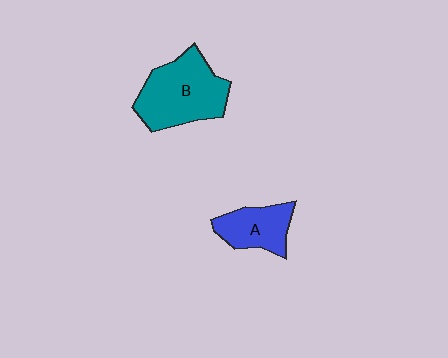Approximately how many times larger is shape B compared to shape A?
Approximately 1.7 times.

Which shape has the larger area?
Shape B (teal).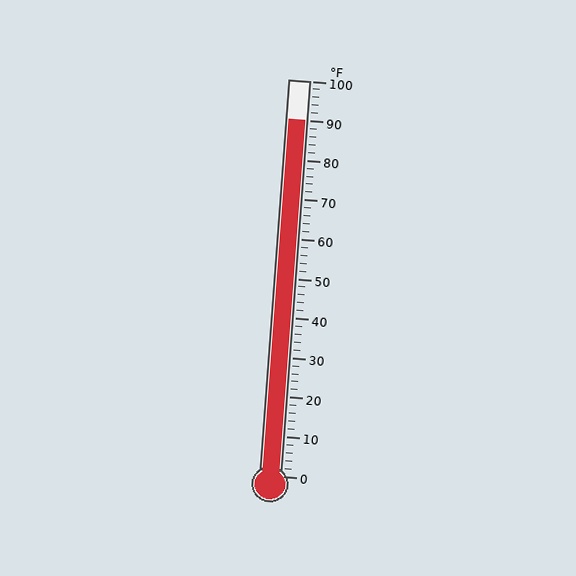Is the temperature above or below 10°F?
The temperature is above 10°F.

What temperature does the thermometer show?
The thermometer shows approximately 90°F.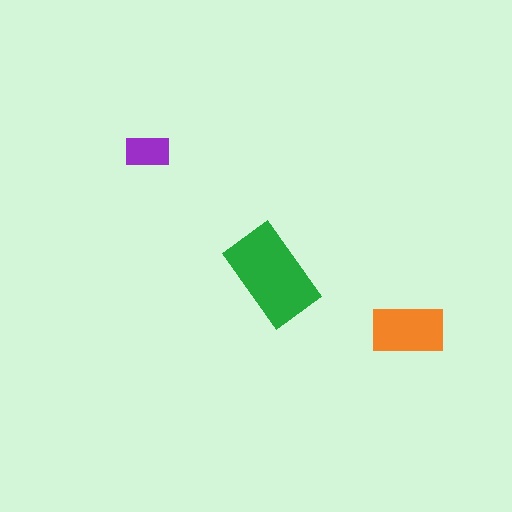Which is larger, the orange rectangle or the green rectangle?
The green one.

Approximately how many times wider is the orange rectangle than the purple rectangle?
About 1.5 times wider.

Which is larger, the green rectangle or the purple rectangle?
The green one.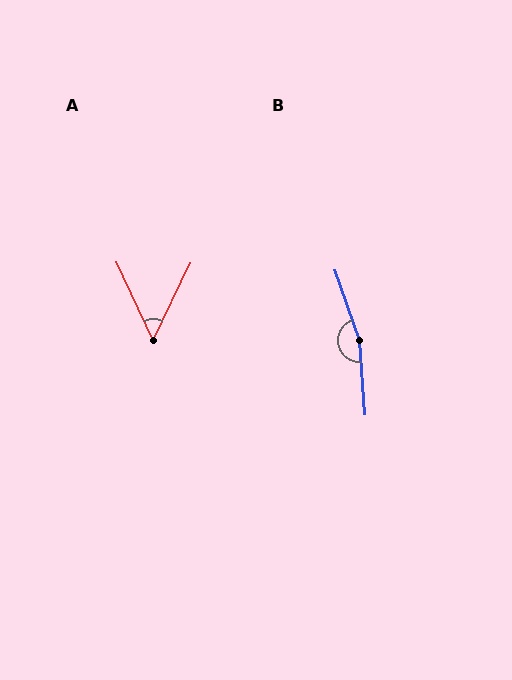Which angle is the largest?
B, at approximately 165 degrees.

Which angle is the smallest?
A, at approximately 51 degrees.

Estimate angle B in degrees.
Approximately 165 degrees.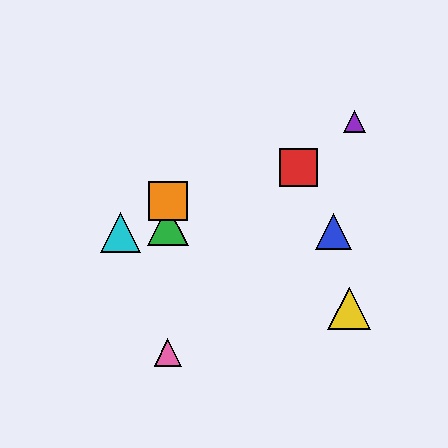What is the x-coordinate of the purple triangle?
The purple triangle is at x≈354.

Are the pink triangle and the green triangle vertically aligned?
Yes, both are at x≈168.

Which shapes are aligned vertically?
The green triangle, the orange square, the pink triangle are aligned vertically.